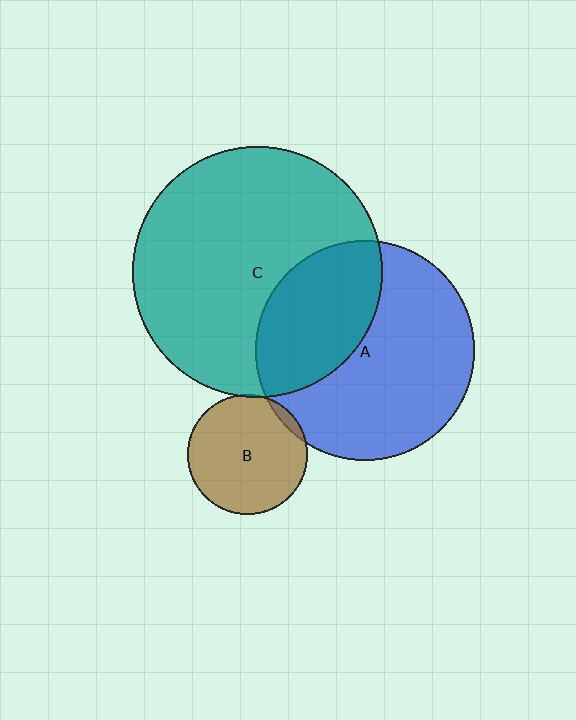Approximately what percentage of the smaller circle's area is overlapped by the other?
Approximately 5%.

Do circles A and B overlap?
Yes.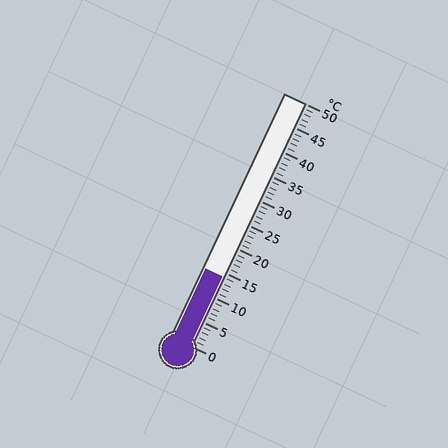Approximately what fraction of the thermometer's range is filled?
The thermometer is filled to approximately 30% of its range.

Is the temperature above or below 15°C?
The temperature is below 15°C.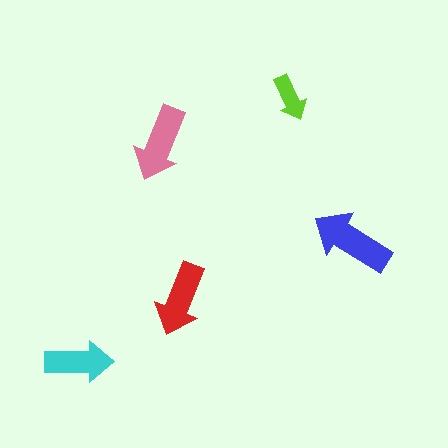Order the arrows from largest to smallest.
the blue one, the pink one, the red one, the cyan one, the lime one.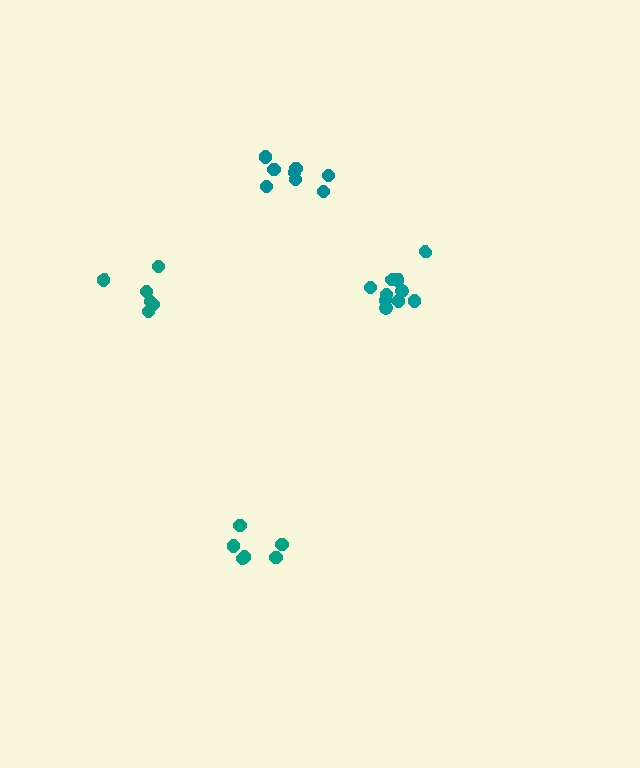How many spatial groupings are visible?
There are 4 spatial groupings.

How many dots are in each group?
Group 1: 8 dots, Group 2: 6 dots, Group 3: 10 dots, Group 4: 6 dots (30 total).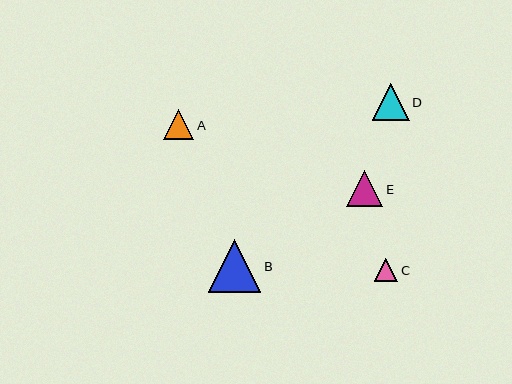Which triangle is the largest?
Triangle B is the largest with a size of approximately 53 pixels.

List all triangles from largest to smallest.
From largest to smallest: B, D, E, A, C.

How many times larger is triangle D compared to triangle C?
Triangle D is approximately 1.6 times the size of triangle C.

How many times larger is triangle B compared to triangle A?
Triangle B is approximately 1.7 times the size of triangle A.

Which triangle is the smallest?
Triangle C is the smallest with a size of approximately 23 pixels.